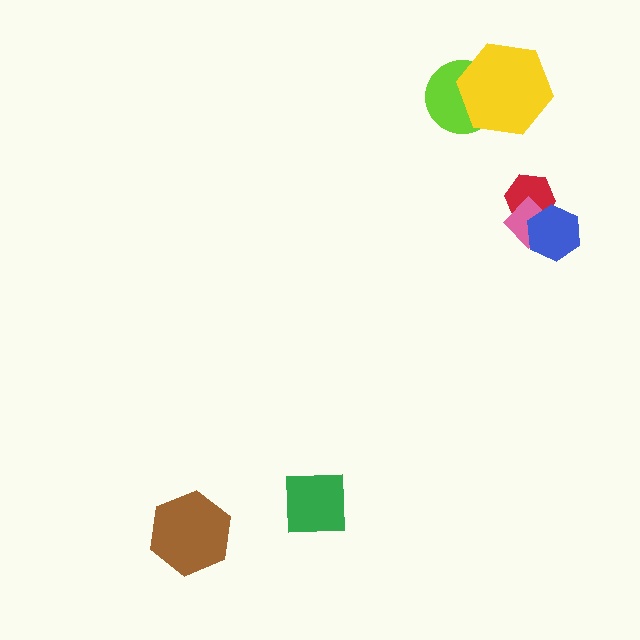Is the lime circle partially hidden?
Yes, it is partially covered by another shape.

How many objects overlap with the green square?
0 objects overlap with the green square.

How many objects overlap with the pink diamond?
2 objects overlap with the pink diamond.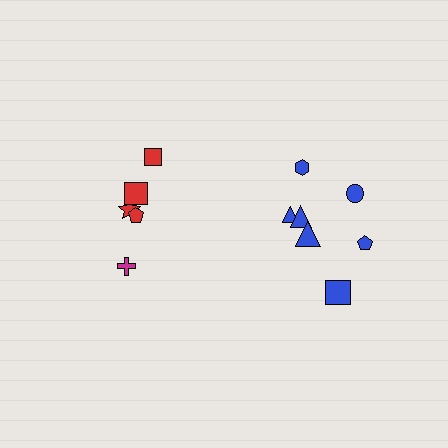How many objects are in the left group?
There are 5 objects.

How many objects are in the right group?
There are 7 objects.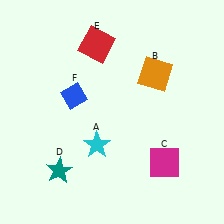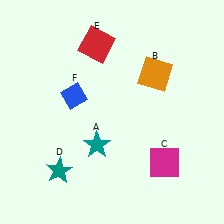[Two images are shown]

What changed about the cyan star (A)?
In Image 1, A is cyan. In Image 2, it changed to teal.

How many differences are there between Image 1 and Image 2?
There is 1 difference between the two images.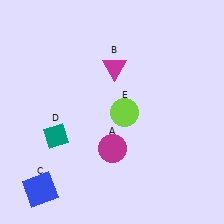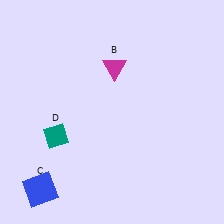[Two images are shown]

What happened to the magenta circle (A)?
The magenta circle (A) was removed in Image 2. It was in the bottom-right area of Image 1.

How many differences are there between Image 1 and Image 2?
There are 2 differences between the two images.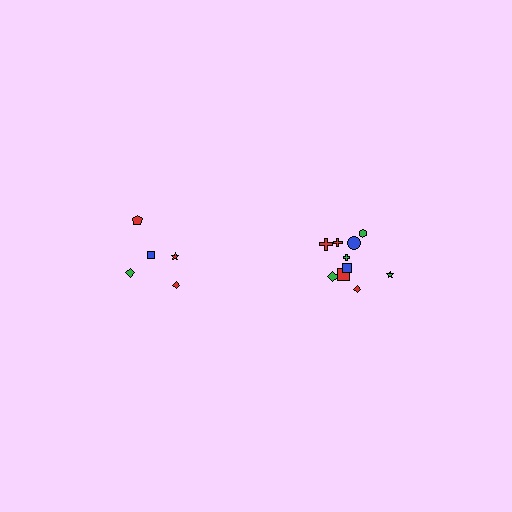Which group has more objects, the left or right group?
The right group.